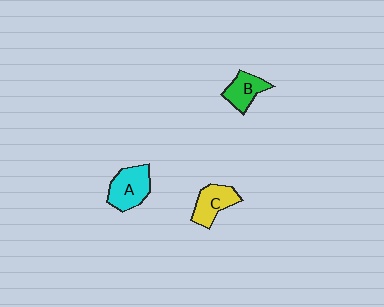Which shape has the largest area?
Shape A (cyan).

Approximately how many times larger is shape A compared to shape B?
Approximately 1.4 times.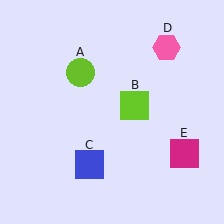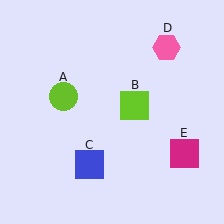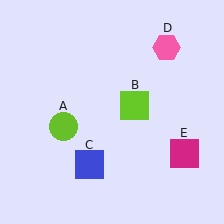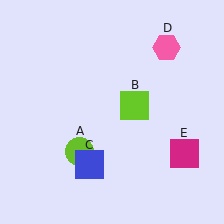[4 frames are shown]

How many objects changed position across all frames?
1 object changed position: lime circle (object A).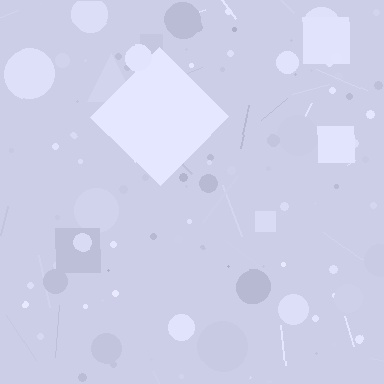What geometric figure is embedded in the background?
A diamond is embedded in the background.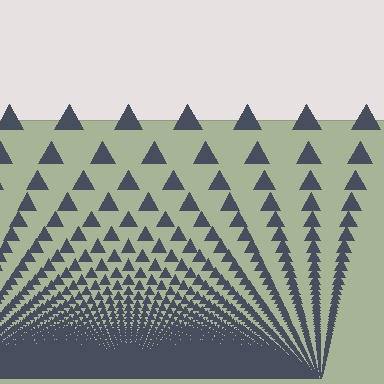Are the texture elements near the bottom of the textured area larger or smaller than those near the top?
Smaller. The gradient is inverted — elements near the bottom are smaller and denser.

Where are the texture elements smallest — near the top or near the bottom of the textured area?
Near the bottom.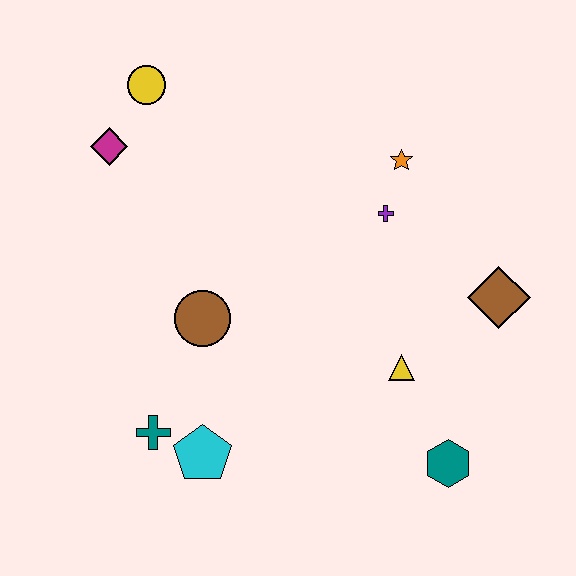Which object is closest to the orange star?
The purple cross is closest to the orange star.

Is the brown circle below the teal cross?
No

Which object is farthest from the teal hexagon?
The yellow circle is farthest from the teal hexagon.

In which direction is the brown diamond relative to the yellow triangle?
The brown diamond is to the right of the yellow triangle.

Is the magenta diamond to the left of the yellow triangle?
Yes